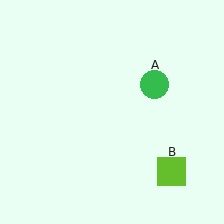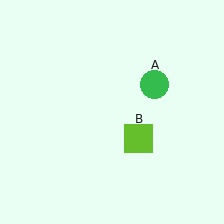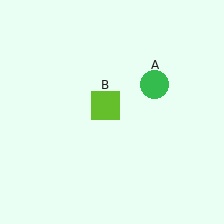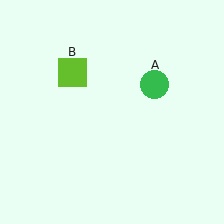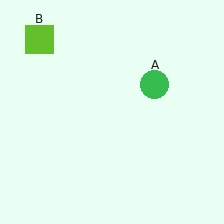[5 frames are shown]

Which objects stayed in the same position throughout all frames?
Green circle (object A) remained stationary.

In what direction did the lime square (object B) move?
The lime square (object B) moved up and to the left.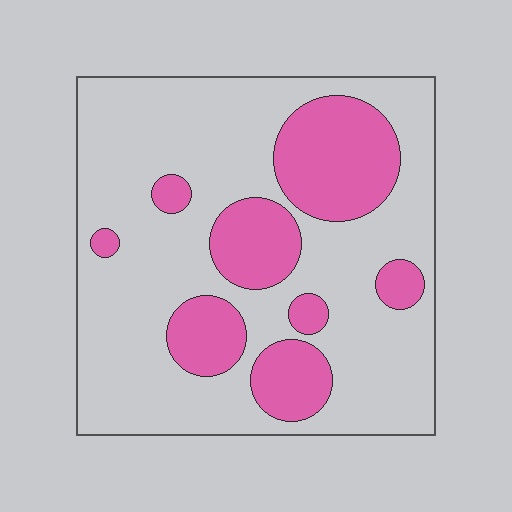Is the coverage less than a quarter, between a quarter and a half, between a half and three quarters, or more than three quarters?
Between a quarter and a half.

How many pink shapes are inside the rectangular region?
8.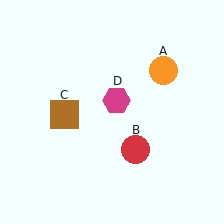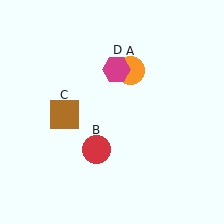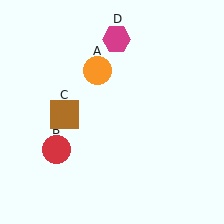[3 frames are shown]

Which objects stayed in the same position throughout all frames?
Brown square (object C) remained stationary.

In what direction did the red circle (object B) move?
The red circle (object B) moved left.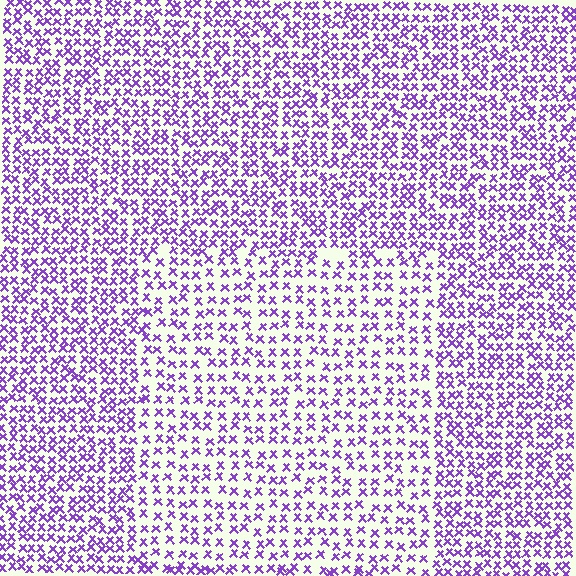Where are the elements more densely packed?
The elements are more densely packed outside the rectangle boundary.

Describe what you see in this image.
The image contains small purple elements arranged at two different densities. A rectangle-shaped region is visible where the elements are less densely packed than the surrounding area.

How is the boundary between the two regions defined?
The boundary is defined by a change in element density (approximately 1.7x ratio). All elements are the same color, size, and shape.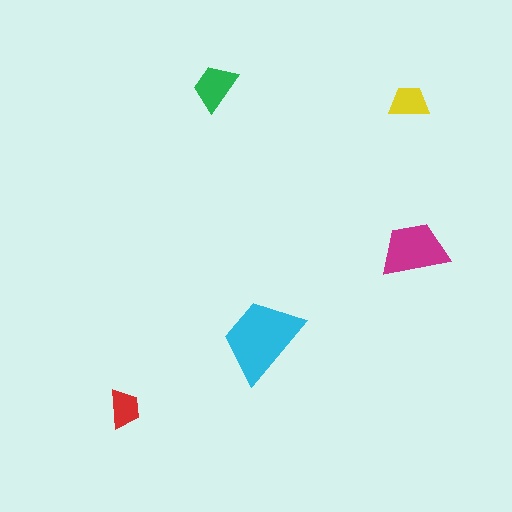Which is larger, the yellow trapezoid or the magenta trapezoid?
The magenta one.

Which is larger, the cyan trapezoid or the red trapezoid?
The cyan one.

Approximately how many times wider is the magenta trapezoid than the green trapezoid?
About 1.5 times wider.